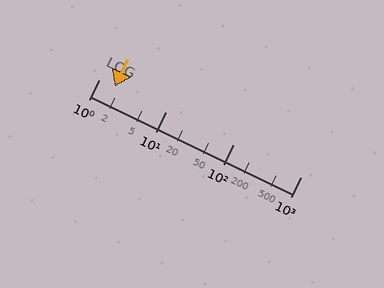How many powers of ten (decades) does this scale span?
The scale spans 3 decades, from 1 to 1000.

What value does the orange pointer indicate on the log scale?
The pointer indicates approximately 1.7.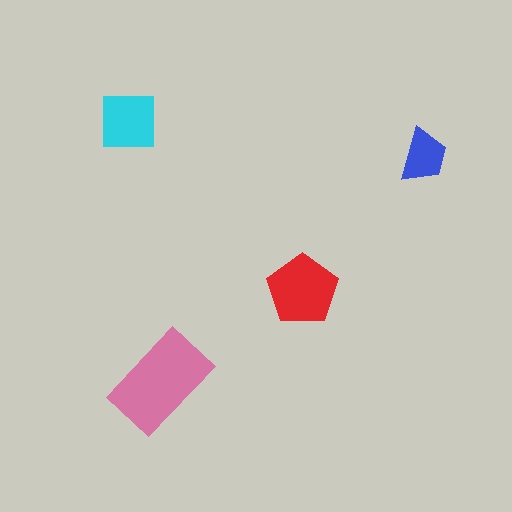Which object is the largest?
The pink rectangle.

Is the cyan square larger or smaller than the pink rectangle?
Smaller.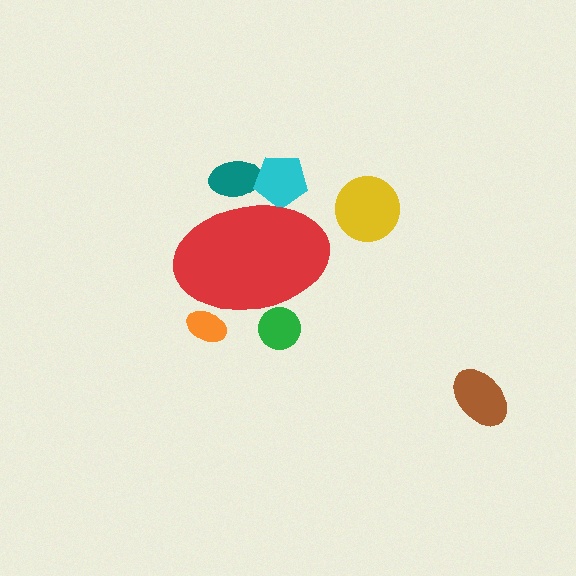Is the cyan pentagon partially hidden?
Yes, the cyan pentagon is partially hidden behind the red ellipse.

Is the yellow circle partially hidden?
No, the yellow circle is fully visible.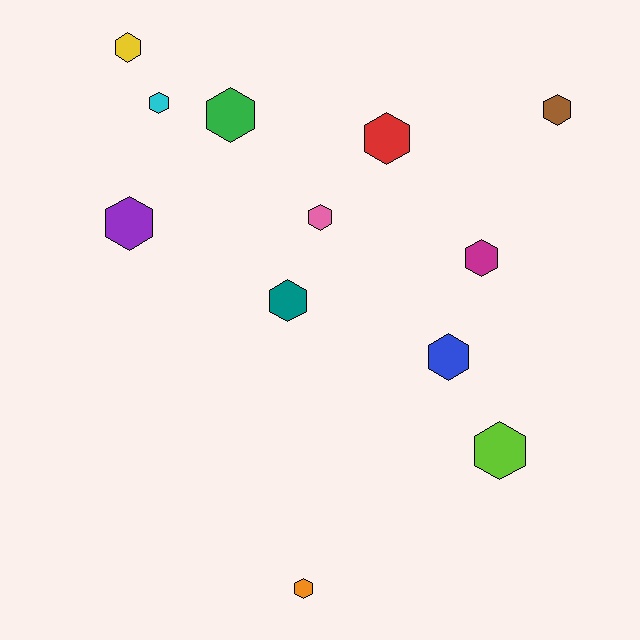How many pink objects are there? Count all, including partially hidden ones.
There is 1 pink object.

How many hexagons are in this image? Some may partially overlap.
There are 12 hexagons.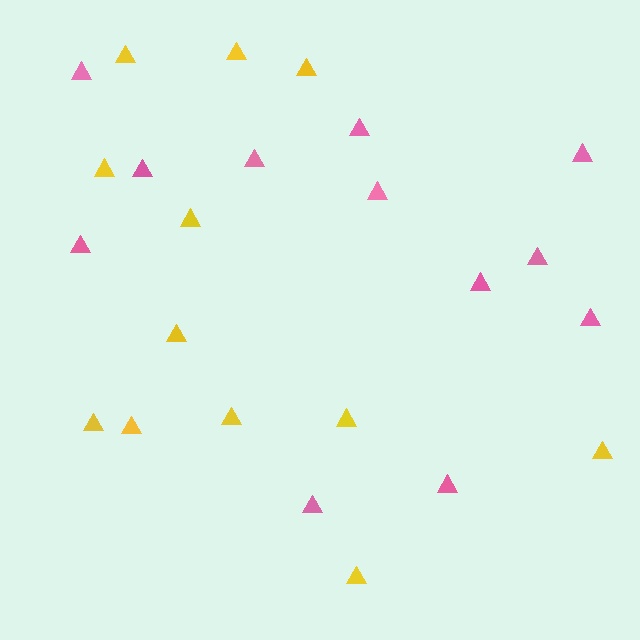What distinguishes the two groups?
There are 2 groups: one group of pink triangles (12) and one group of yellow triangles (12).